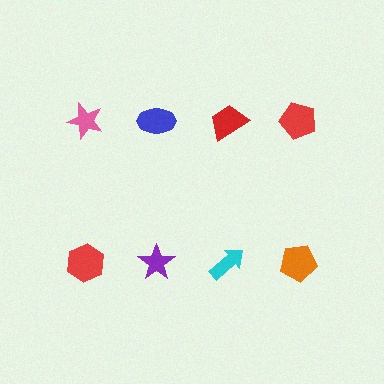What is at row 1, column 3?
A red trapezoid.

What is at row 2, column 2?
A purple star.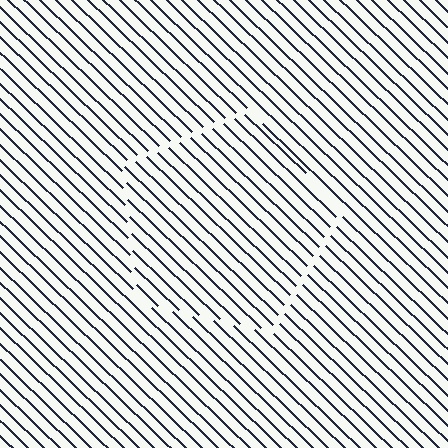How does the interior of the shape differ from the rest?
The interior of the shape contains the same grating, shifted by half a period — the contour is defined by the phase discontinuity where line-ends from the inner and outer gratings abut.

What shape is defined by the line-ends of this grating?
An illusory pentagon. The interior of the shape contains the same grating, shifted by half a period — the contour is defined by the phase discontinuity where line-ends from the inner and outer gratings abut.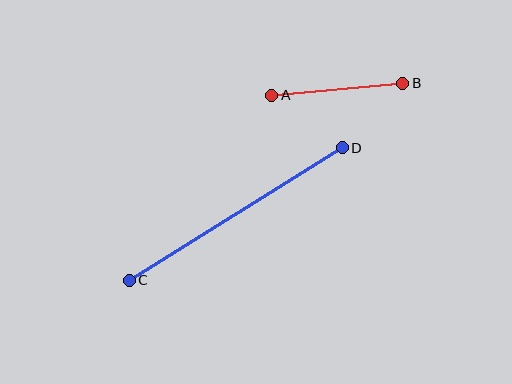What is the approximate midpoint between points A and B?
The midpoint is at approximately (337, 89) pixels.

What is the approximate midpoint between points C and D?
The midpoint is at approximately (236, 214) pixels.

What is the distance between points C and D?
The distance is approximately 251 pixels.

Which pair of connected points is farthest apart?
Points C and D are farthest apart.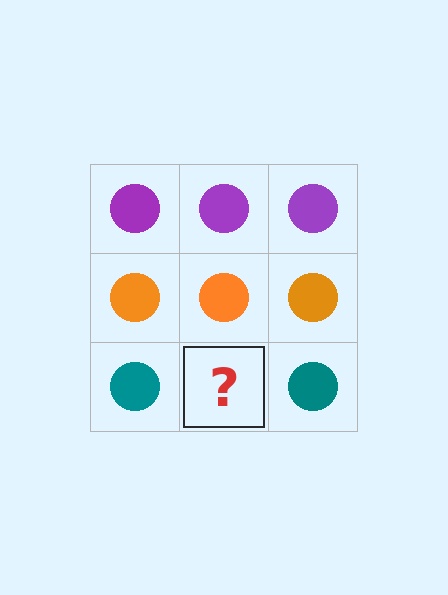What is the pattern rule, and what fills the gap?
The rule is that each row has a consistent color. The gap should be filled with a teal circle.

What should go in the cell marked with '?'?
The missing cell should contain a teal circle.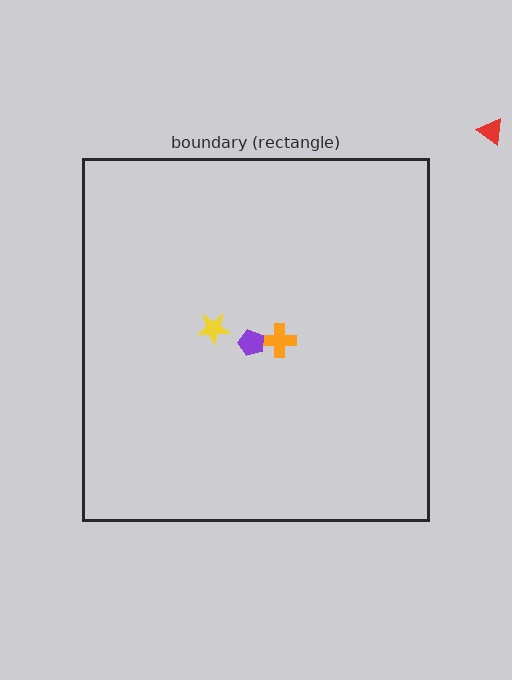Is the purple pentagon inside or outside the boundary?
Inside.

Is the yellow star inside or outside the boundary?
Inside.